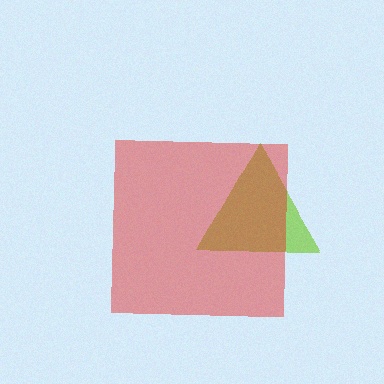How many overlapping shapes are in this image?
There are 2 overlapping shapes in the image.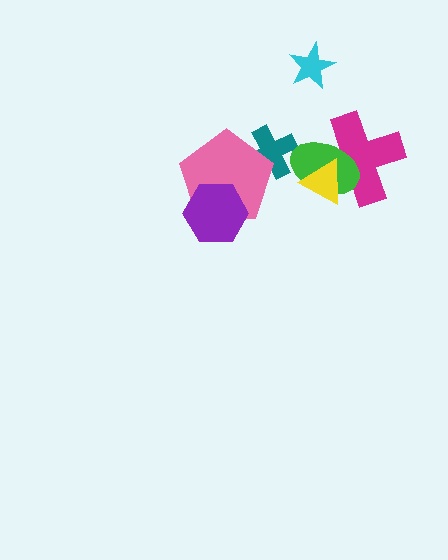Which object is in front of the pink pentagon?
The purple hexagon is in front of the pink pentagon.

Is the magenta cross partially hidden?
Yes, it is partially covered by another shape.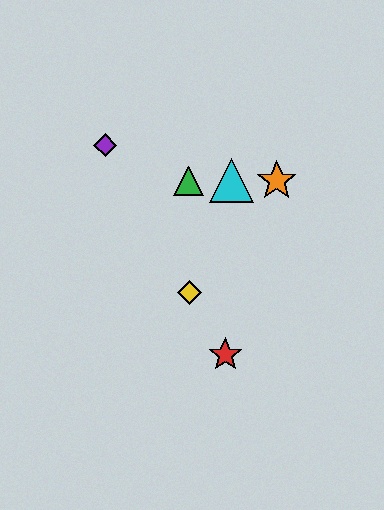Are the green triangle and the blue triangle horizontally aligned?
Yes, both are at y≈181.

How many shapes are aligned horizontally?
4 shapes (the blue triangle, the green triangle, the orange star, the cyan triangle) are aligned horizontally.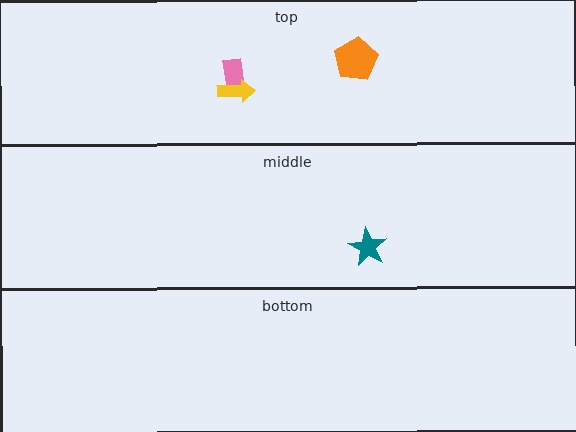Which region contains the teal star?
The middle region.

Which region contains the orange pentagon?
The top region.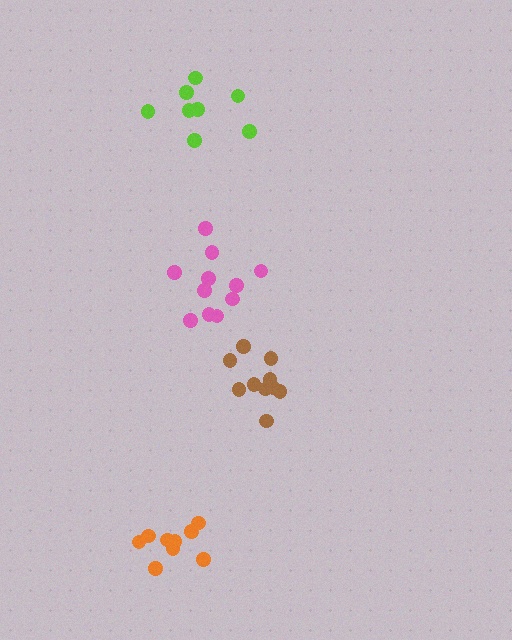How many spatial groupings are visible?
There are 4 spatial groupings.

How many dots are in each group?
Group 1: 10 dots, Group 2: 9 dots, Group 3: 11 dots, Group 4: 8 dots (38 total).